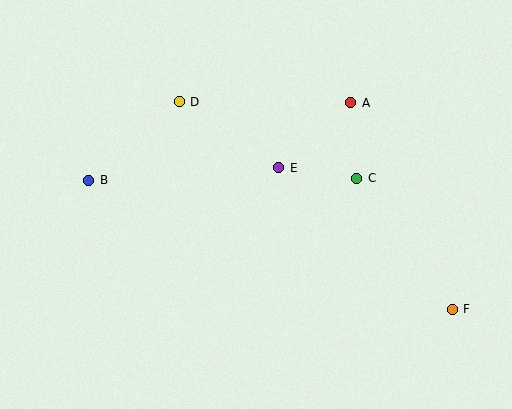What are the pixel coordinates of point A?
Point A is at (351, 103).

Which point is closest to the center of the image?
Point E at (279, 168) is closest to the center.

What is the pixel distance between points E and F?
The distance between E and F is 224 pixels.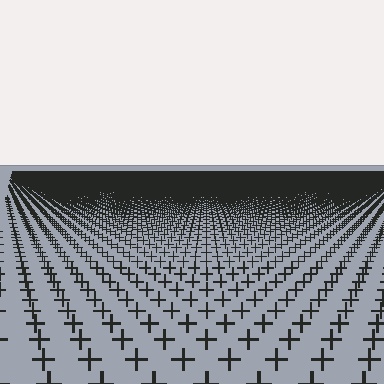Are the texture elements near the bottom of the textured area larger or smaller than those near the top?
Larger. Near the bottom, elements are closer to the viewer and appear at a bigger on-screen size.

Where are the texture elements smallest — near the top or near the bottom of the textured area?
Near the top.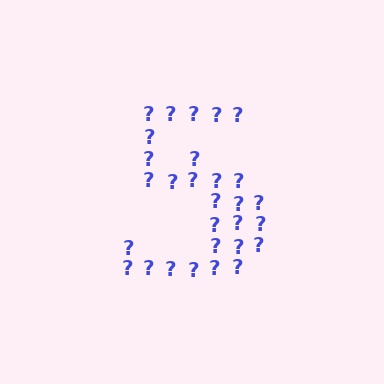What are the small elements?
The small elements are question marks.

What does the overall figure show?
The overall figure shows the digit 5.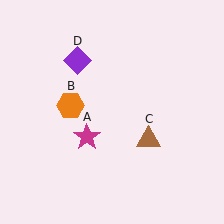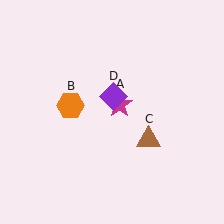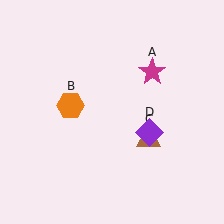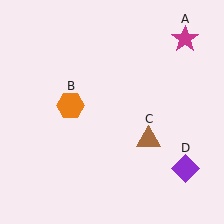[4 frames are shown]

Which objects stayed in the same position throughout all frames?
Orange hexagon (object B) and brown triangle (object C) remained stationary.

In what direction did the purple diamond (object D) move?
The purple diamond (object D) moved down and to the right.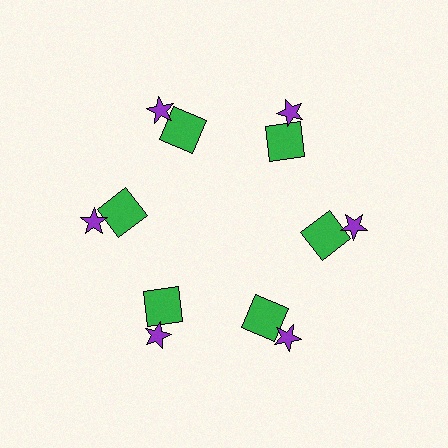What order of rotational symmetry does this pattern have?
This pattern has 6-fold rotational symmetry.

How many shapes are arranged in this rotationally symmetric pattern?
There are 12 shapes, arranged in 6 groups of 2.